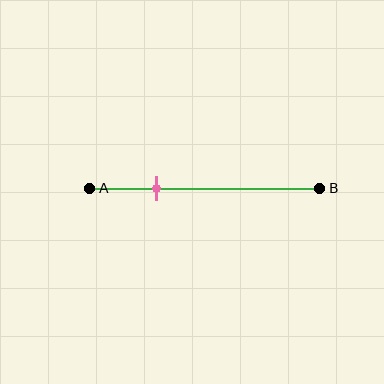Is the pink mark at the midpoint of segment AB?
No, the mark is at about 30% from A, not at the 50% midpoint.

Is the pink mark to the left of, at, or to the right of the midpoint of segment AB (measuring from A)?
The pink mark is to the left of the midpoint of segment AB.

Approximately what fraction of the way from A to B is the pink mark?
The pink mark is approximately 30% of the way from A to B.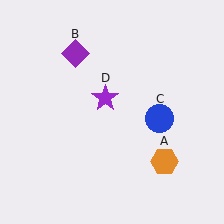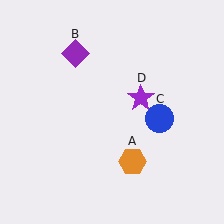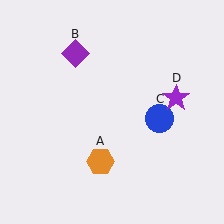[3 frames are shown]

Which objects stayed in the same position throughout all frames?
Purple diamond (object B) and blue circle (object C) remained stationary.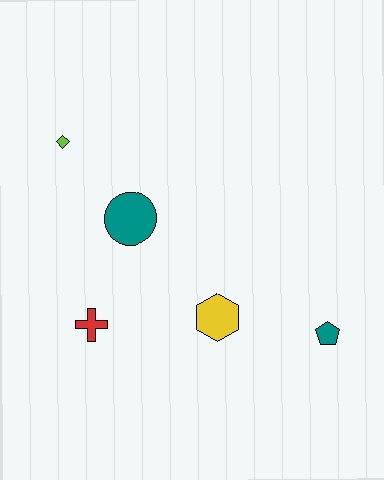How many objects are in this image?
There are 5 objects.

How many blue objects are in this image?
There are no blue objects.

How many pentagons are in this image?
There is 1 pentagon.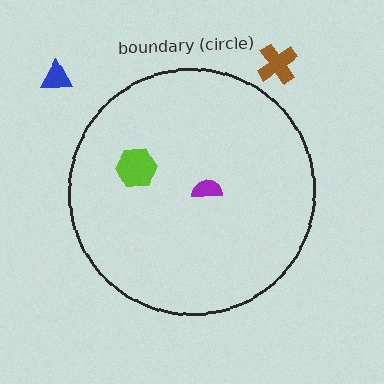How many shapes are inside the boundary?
2 inside, 2 outside.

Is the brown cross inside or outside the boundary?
Outside.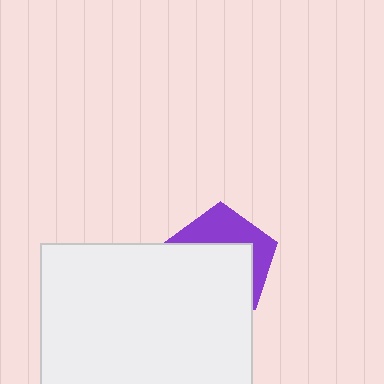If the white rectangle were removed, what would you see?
You would see the complete purple pentagon.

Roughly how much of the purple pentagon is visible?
A small part of it is visible (roughly 39%).